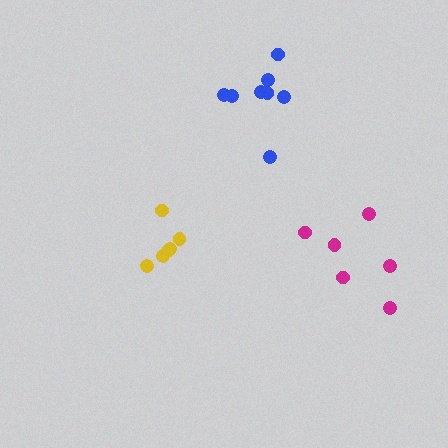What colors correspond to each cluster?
The clusters are colored: magenta, yellow, blue.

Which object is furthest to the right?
The magenta cluster is rightmost.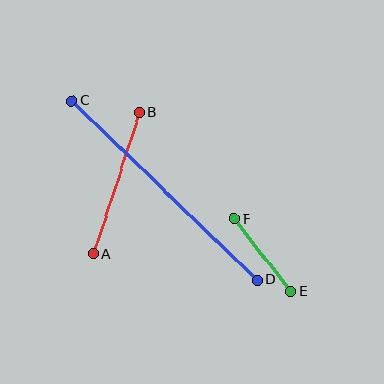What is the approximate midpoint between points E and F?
The midpoint is at approximately (262, 255) pixels.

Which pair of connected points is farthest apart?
Points C and D are farthest apart.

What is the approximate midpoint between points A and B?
The midpoint is at approximately (116, 183) pixels.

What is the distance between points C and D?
The distance is approximately 257 pixels.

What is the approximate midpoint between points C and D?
The midpoint is at approximately (164, 190) pixels.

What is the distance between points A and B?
The distance is approximately 149 pixels.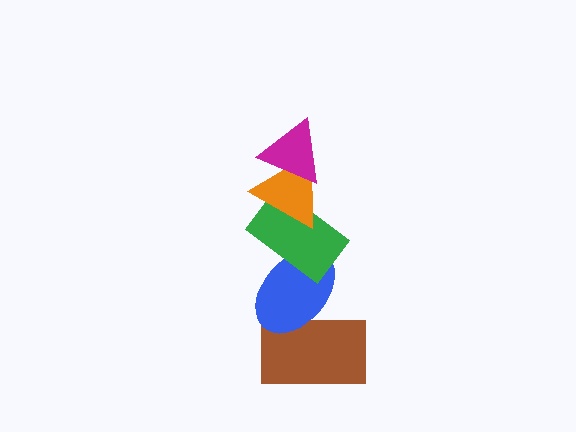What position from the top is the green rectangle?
The green rectangle is 3rd from the top.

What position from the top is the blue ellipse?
The blue ellipse is 4th from the top.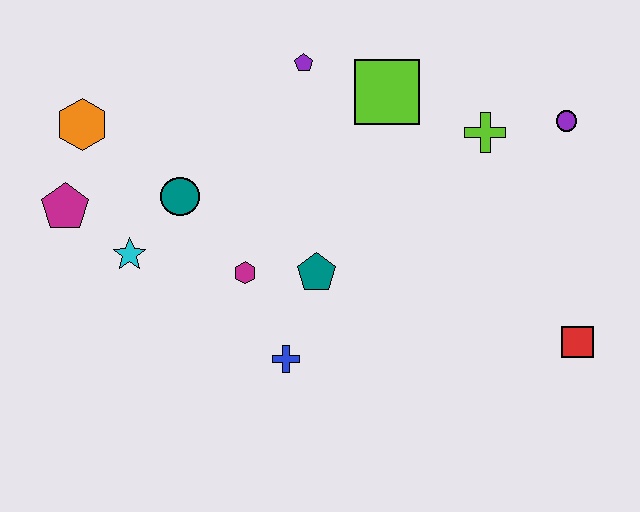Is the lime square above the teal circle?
Yes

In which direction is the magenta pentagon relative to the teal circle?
The magenta pentagon is to the left of the teal circle.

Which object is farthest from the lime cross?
The magenta pentagon is farthest from the lime cross.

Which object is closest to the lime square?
The purple pentagon is closest to the lime square.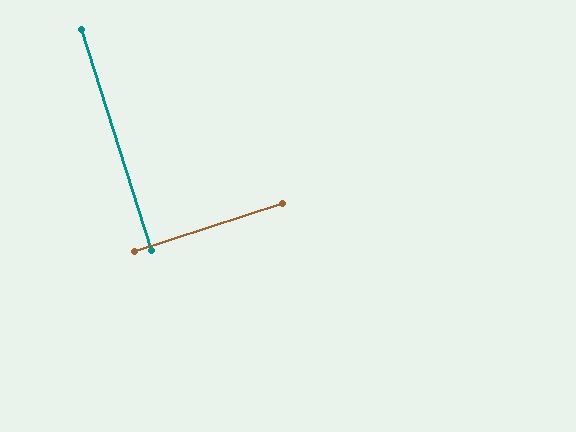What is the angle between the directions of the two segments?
Approximately 90 degrees.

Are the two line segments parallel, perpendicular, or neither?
Perpendicular — they meet at approximately 90°.